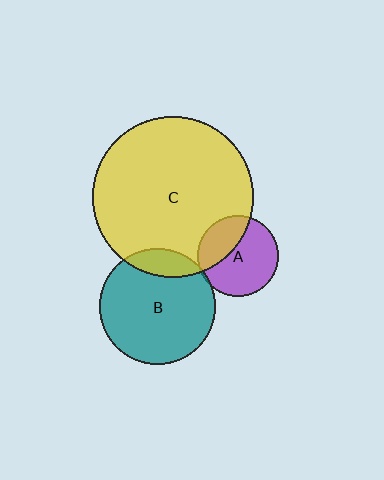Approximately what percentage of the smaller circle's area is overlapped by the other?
Approximately 15%.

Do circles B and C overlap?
Yes.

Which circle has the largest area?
Circle C (yellow).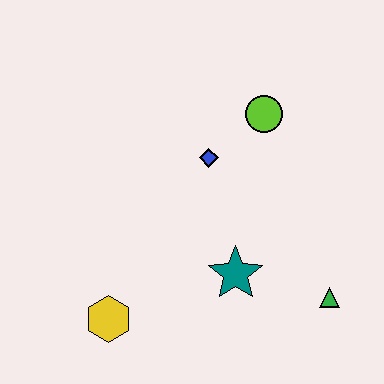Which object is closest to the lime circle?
The blue diamond is closest to the lime circle.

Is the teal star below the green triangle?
No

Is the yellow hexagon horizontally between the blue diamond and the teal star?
No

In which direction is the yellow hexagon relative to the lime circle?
The yellow hexagon is below the lime circle.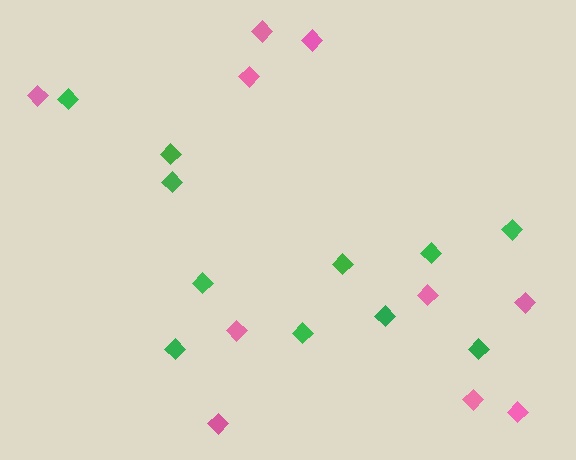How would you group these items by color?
There are 2 groups: one group of green diamonds (11) and one group of pink diamonds (10).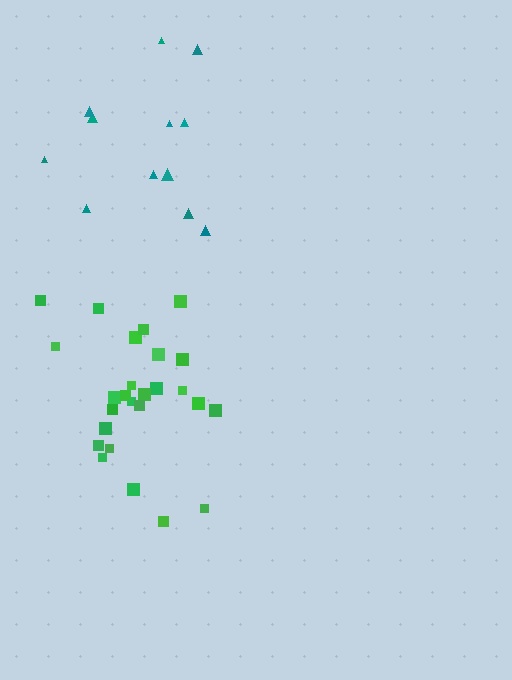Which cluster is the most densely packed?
Green.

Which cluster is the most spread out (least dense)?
Teal.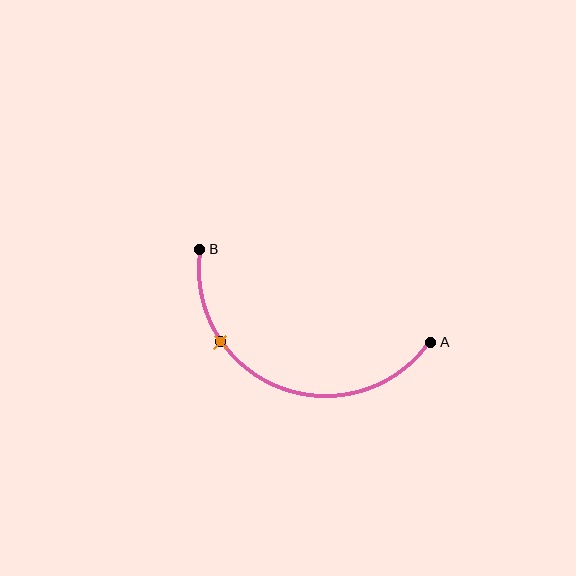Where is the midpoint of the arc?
The arc midpoint is the point on the curve farthest from the straight line joining A and B. It sits below that line.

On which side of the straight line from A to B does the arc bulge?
The arc bulges below the straight line connecting A and B.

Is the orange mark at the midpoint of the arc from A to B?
No. The orange mark lies on the arc but is closer to endpoint B. The arc midpoint would be at the point on the curve equidistant along the arc from both A and B.